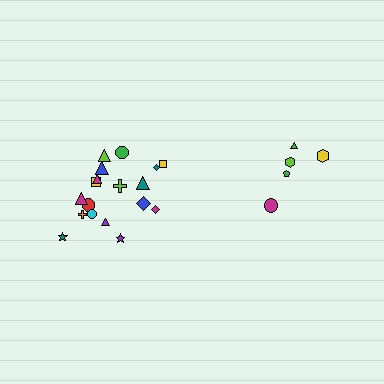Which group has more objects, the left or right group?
The left group.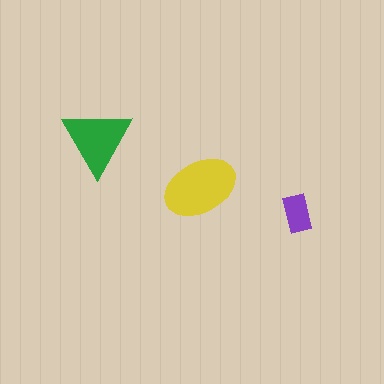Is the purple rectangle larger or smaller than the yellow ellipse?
Smaller.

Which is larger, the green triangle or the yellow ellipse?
The yellow ellipse.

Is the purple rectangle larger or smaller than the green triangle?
Smaller.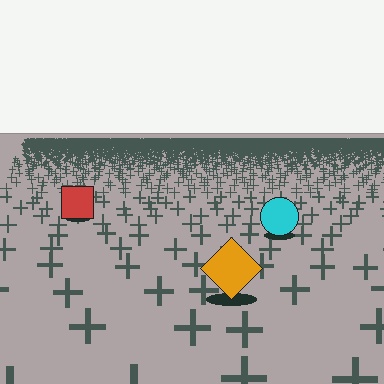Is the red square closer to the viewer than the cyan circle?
No. The cyan circle is closer — you can tell from the texture gradient: the ground texture is coarser near it.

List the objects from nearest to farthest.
From nearest to farthest: the orange diamond, the cyan circle, the red square.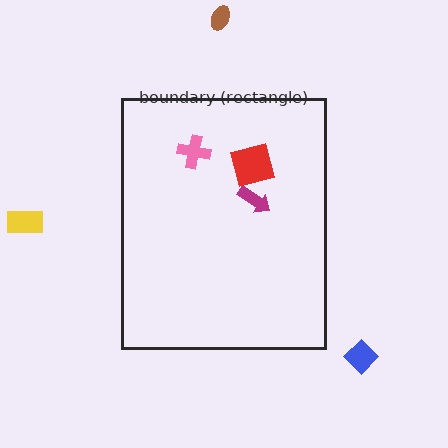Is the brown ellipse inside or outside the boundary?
Outside.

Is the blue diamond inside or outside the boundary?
Outside.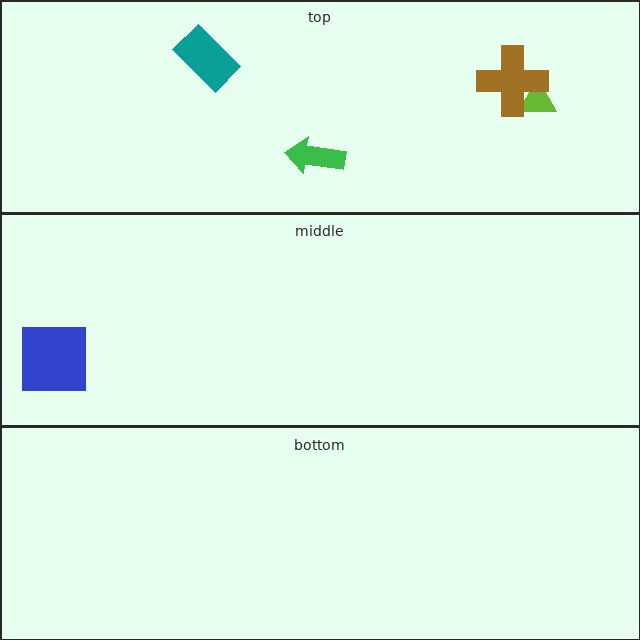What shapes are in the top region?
The lime triangle, the brown cross, the teal rectangle, the green arrow.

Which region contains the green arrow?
The top region.